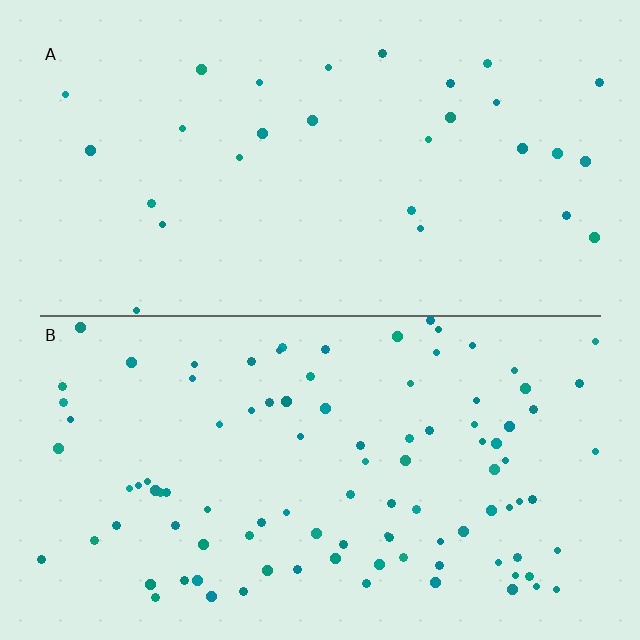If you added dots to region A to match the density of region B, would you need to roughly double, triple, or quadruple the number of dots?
Approximately triple.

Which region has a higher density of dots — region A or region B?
B (the bottom).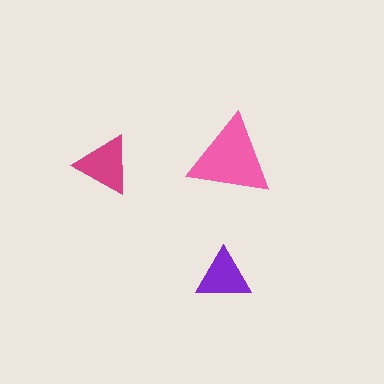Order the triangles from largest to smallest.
the pink one, the magenta one, the purple one.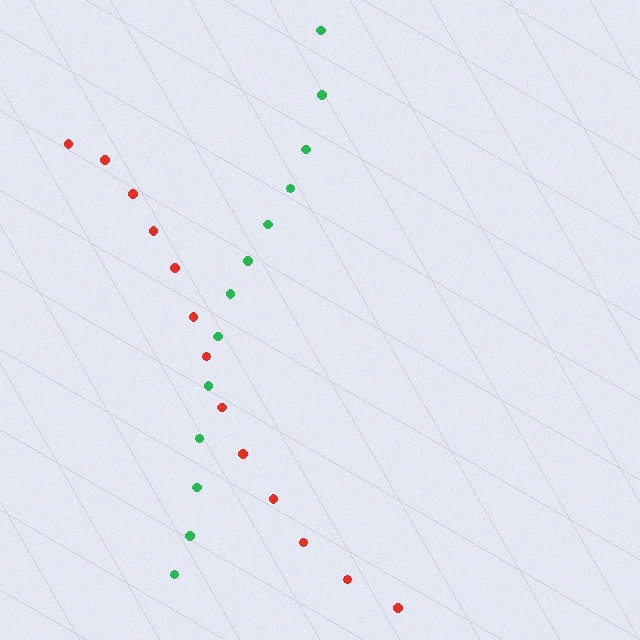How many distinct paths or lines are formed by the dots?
There are 2 distinct paths.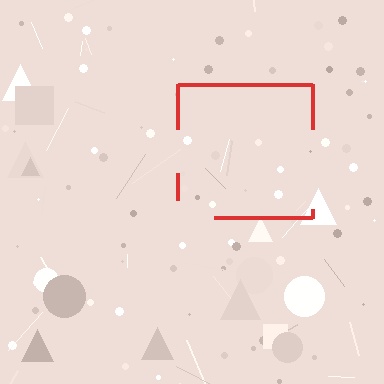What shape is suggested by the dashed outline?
The dashed outline suggests a square.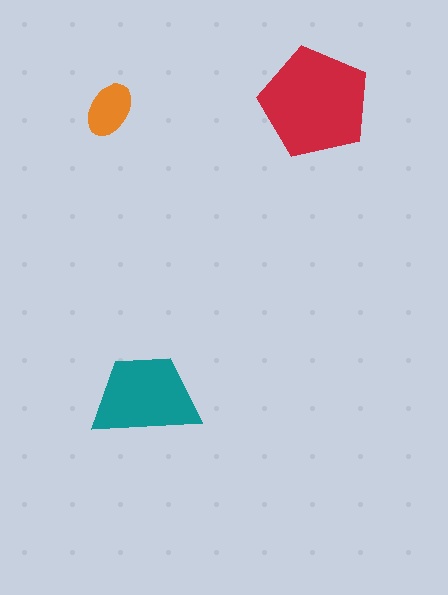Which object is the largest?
The red pentagon.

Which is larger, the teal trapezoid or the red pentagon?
The red pentagon.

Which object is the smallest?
The orange ellipse.